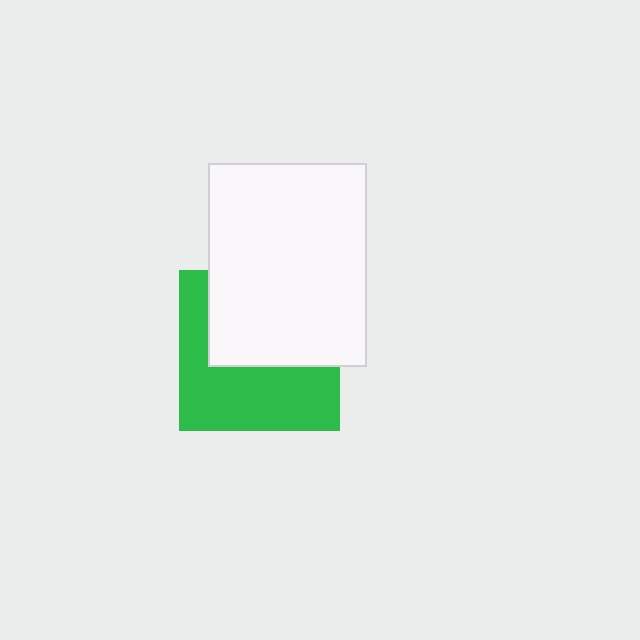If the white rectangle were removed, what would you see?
You would see the complete green square.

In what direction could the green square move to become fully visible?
The green square could move down. That would shift it out from behind the white rectangle entirely.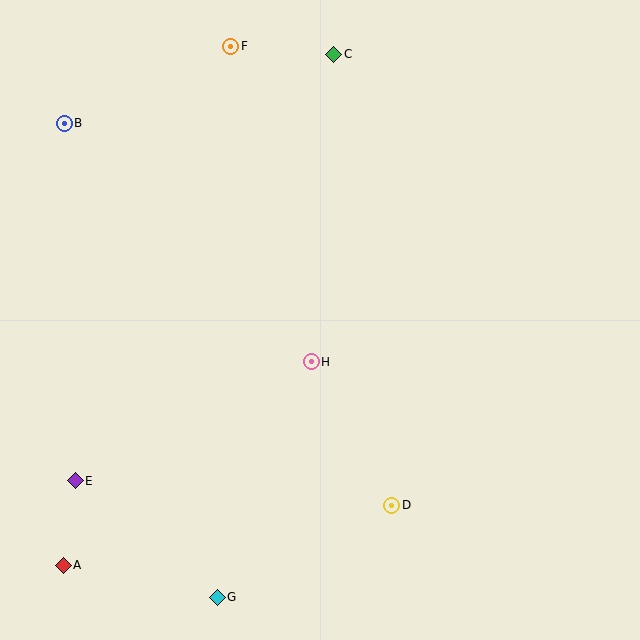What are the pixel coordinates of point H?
Point H is at (311, 362).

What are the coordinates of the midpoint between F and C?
The midpoint between F and C is at (282, 50).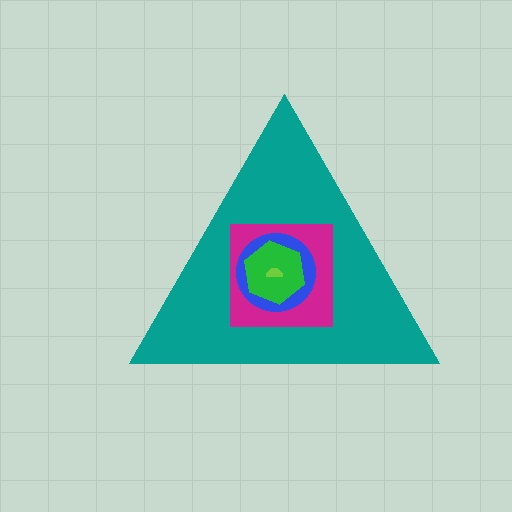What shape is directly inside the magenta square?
The blue circle.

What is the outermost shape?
The teal triangle.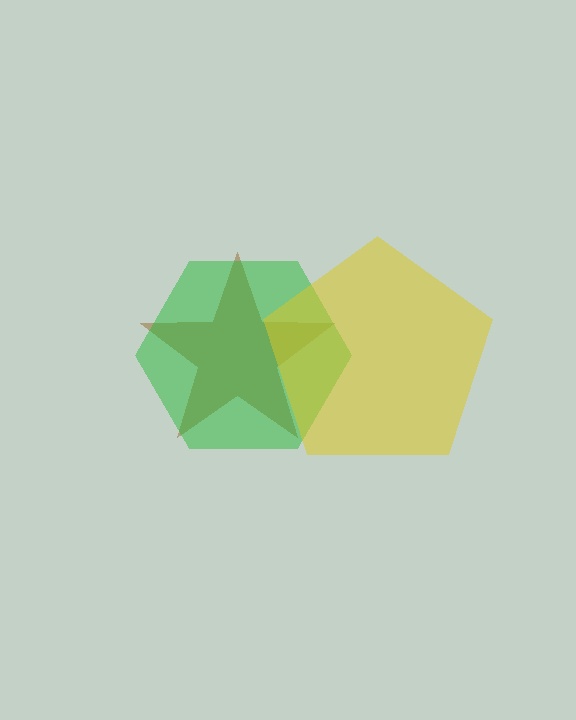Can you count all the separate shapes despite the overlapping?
Yes, there are 3 separate shapes.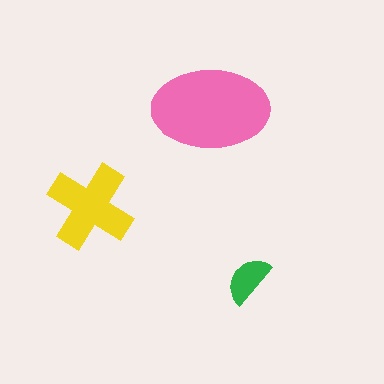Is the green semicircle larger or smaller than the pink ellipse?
Smaller.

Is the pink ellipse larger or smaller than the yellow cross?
Larger.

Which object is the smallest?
The green semicircle.